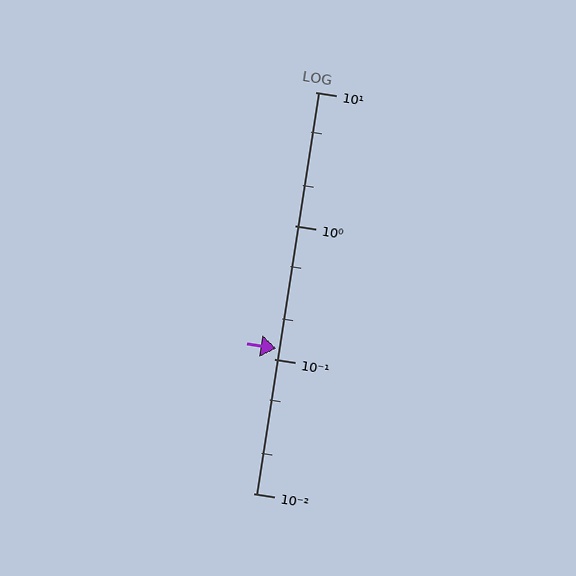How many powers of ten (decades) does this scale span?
The scale spans 3 decades, from 0.01 to 10.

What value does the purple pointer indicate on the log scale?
The pointer indicates approximately 0.12.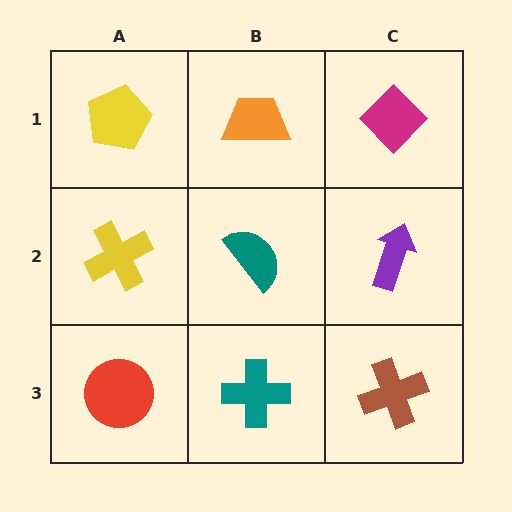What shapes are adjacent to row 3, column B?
A teal semicircle (row 2, column B), a red circle (row 3, column A), a brown cross (row 3, column C).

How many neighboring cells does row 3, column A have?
2.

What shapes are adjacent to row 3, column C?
A purple arrow (row 2, column C), a teal cross (row 3, column B).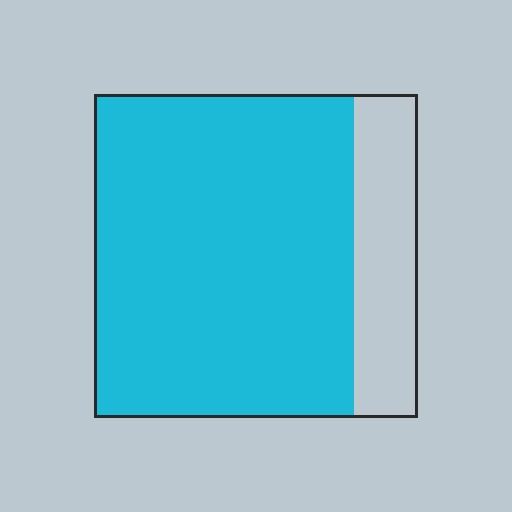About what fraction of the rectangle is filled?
About four fifths (4/5).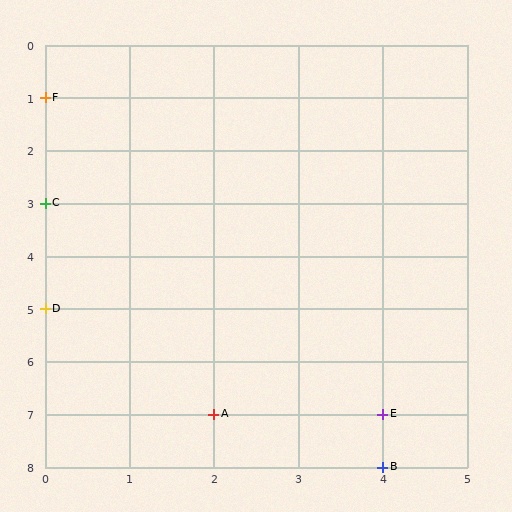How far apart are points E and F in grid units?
Points E and F are 4 columns and 6 rows apart (about 7.2 grid units diagonally).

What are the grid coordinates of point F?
Point F is at grid coordinates (0, 1).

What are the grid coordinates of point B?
Point B is at grid coordinates (4, 8).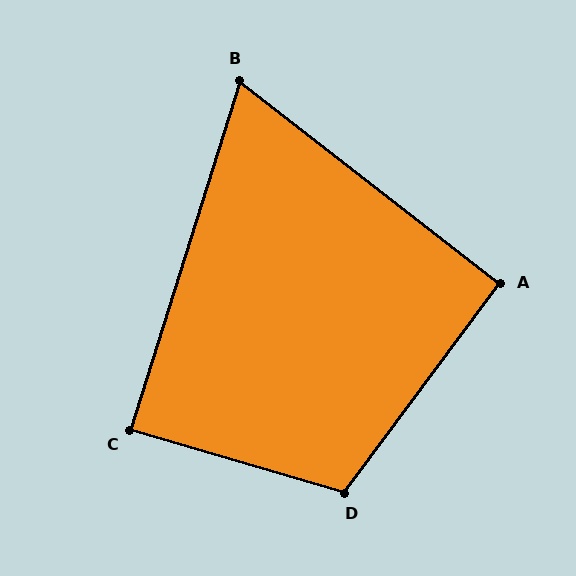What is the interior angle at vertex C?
Approximately 89 degrees (approximately right).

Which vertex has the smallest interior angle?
B, at approximately 70 degrees.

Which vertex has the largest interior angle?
D, at approximately 110 degrees.